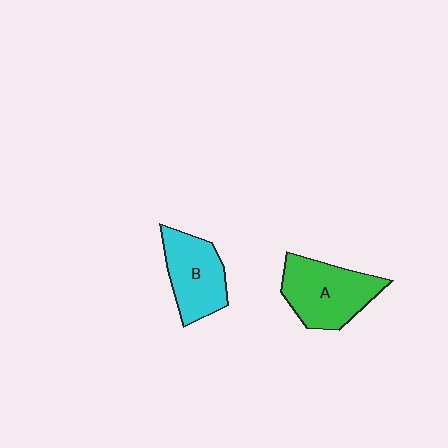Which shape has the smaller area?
Shape B (cyan).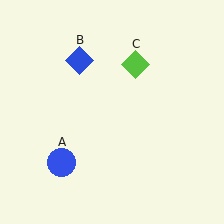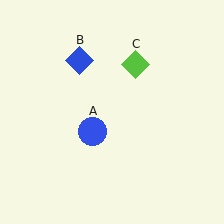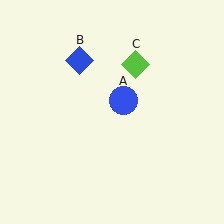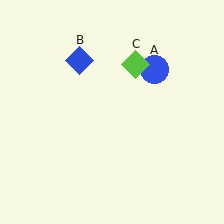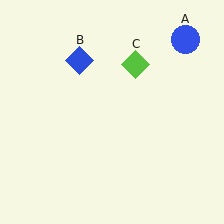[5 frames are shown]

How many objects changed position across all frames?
1 object changed position: blue circle (object A).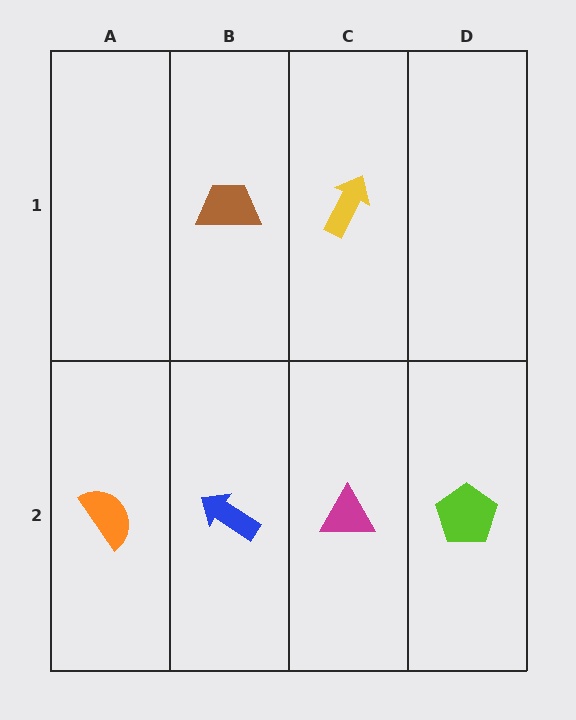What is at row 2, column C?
A magenta triangle.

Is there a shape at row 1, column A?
No, that cell is empty.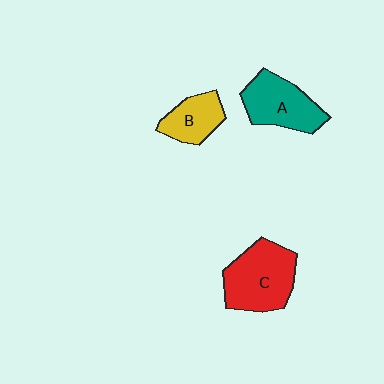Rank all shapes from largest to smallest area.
From largest to smallest: C (red), A (teal), B (yellow).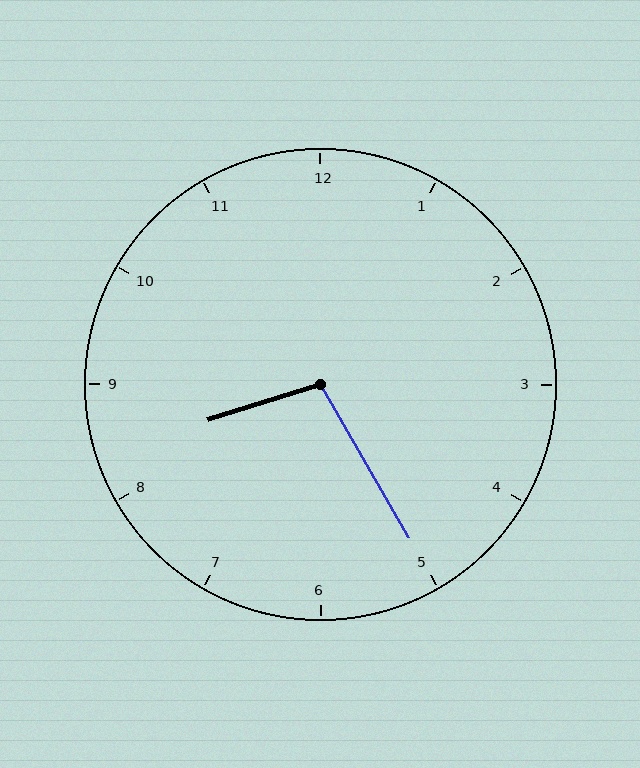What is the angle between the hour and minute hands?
Approximately 102 degrees.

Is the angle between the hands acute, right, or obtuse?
It is obtuse.